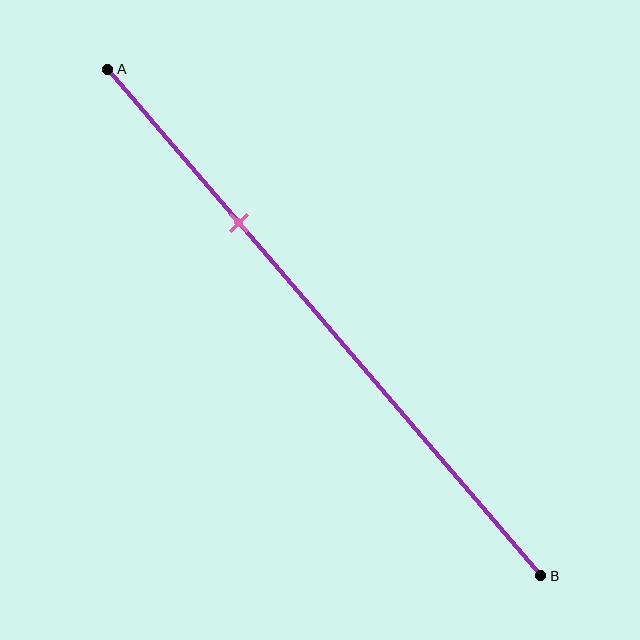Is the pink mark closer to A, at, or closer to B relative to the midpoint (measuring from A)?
The pink mark is closer to point A than the midpoint of segment AB.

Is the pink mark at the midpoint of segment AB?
No, the mark is at about 30% from A, not at the 50% midpoint.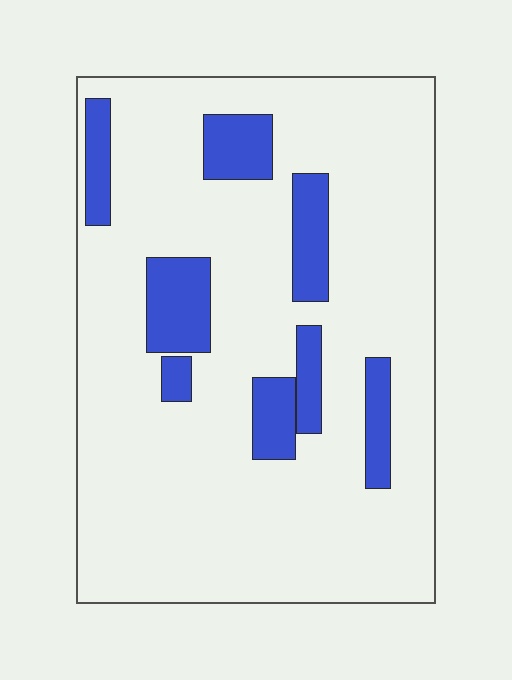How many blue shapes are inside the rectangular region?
8.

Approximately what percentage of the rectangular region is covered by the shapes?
Approximately 15%.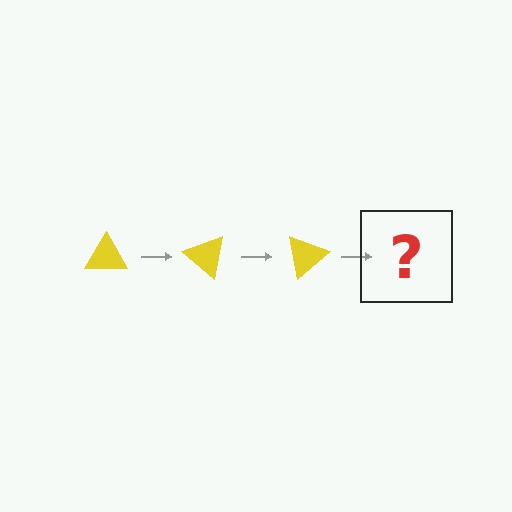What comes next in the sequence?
The next element should be a yellow triangle rotated 120 degrees.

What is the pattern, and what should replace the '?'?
The pattern is that the triangle rotates 40 degrees each step. The '?' should be a yellow triangle rotated 120 degrees.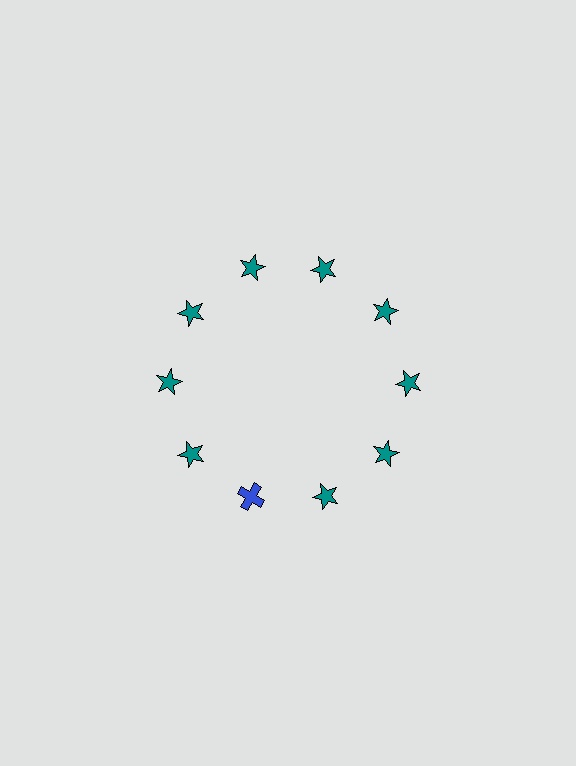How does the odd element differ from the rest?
It differs in both color (blue instead of teal) and shape (cross instead of star).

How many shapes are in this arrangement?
There are 10 shapes arranged in a ring pattern.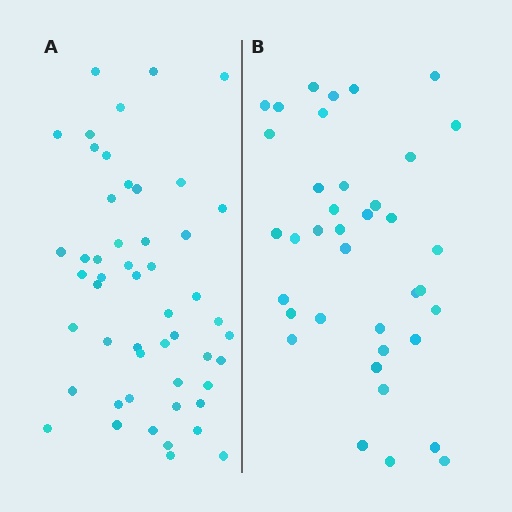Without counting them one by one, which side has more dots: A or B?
Region A (the left region) has more dots.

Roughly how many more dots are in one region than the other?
Region A has approximately 15 more dots than region B.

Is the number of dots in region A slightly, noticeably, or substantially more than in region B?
Region A has noticeably more, but not dramatically so. The ratio is roughly 1.3 to 1.